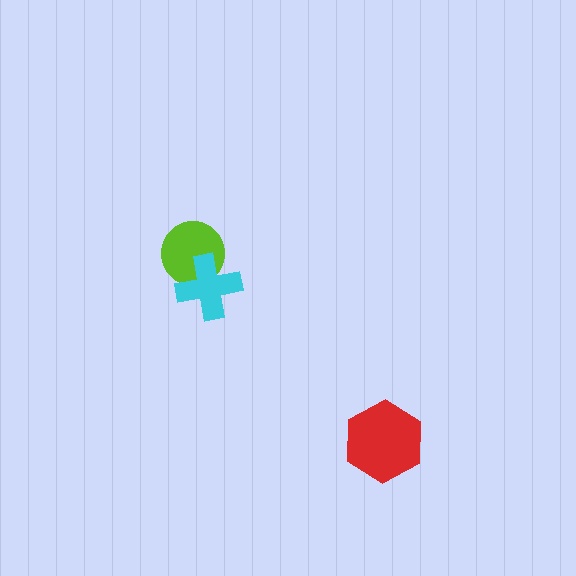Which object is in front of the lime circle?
The cyan cross is in front of the lime circle.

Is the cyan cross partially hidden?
No, no other shape covers it.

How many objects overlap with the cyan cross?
1 object overlaps with the cyan cross.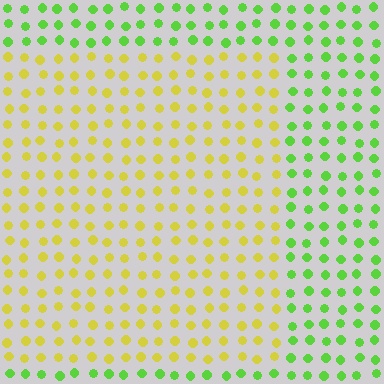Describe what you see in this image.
The image is filled with small lime elements in a uniform arrangement. A rectangle-shaped region is visible where the elements are tinted to a slightly different hue, forming a subtle color boundary.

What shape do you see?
I see a rectangle.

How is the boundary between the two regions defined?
The boundary is defined purely by a slight shift in hue (about 50 degrees). Spacing, size, and orientation are identical on both sides.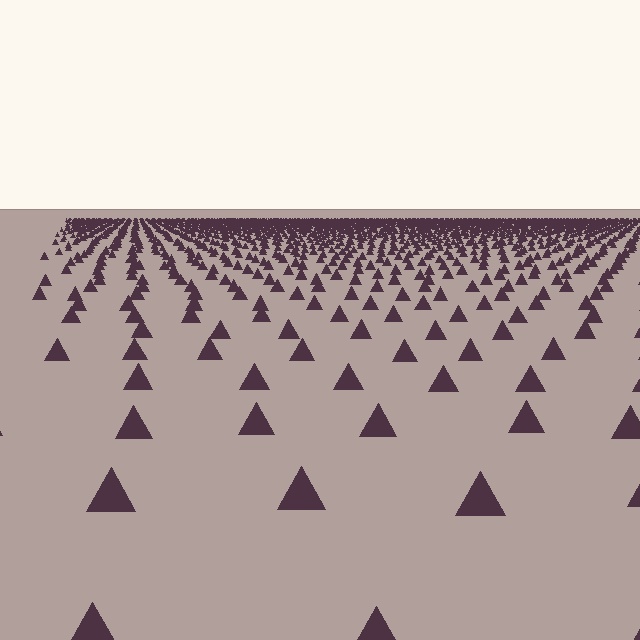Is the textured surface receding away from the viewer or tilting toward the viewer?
The surface is receding away from the viewer. Texture elements get smaller and denser toward the top.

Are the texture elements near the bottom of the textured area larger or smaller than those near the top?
Larger. Near the bottom, elements are closer to the viewer and appear at a bigger on-screen size.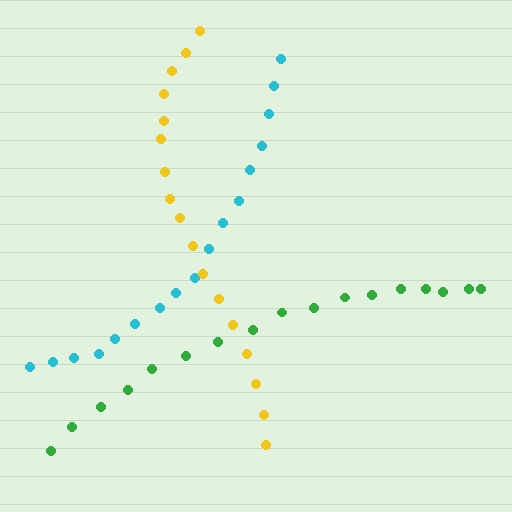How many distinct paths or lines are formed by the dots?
There are 3 distinct paths.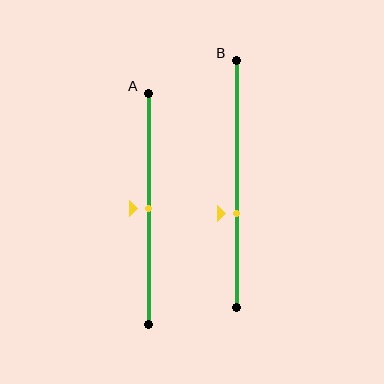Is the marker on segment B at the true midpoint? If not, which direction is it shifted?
No, the marker on segment B is shifted downward by about 12% of the segment length.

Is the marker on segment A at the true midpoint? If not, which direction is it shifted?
Yes, the marker on segment A is at the true midpoint.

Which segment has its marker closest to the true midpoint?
Segment A has its marker closest to the true midpoint.